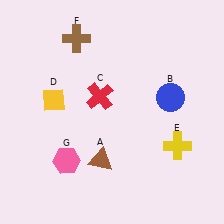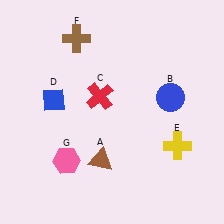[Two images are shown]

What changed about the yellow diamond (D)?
In Image 1, D is yellow. In Image 2, it changed to blue.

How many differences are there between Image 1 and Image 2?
There is 1 difference between the two images.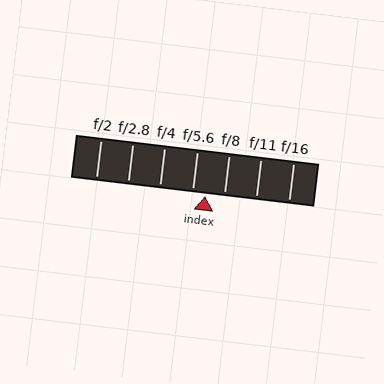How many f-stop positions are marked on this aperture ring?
There are 7 f-stop positions marked.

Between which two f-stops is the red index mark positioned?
The index mark is between f/5.6 and f/8.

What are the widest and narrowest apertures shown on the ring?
The widest aperture shown is f/2 and the narrowest is f/16.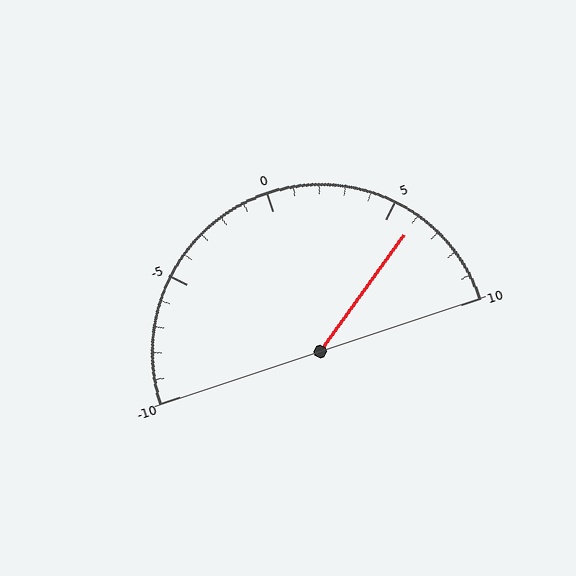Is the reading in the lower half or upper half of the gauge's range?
The reading is in the upper half of the range (-10 to 10).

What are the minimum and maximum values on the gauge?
The gauge ranges from -10 to 10.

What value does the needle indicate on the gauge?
The needle indicates approximately 6.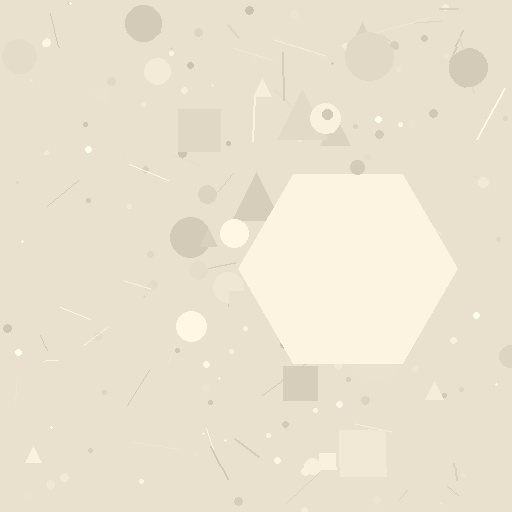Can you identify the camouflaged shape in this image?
The camouflaged shape is a hexagon.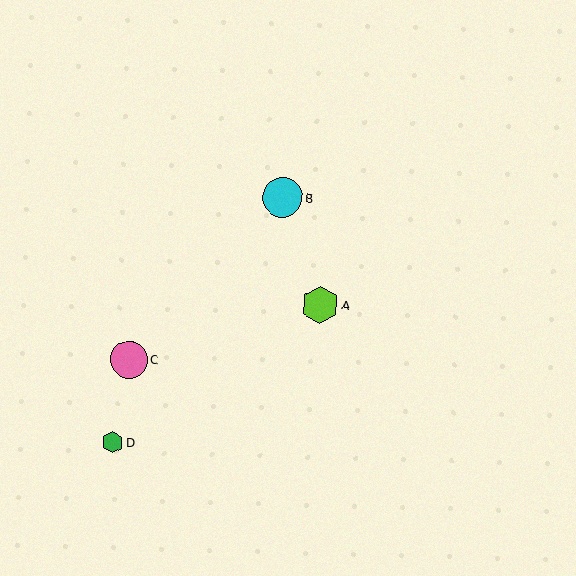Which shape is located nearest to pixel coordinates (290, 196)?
The cyan circle (labeled B) at (283, 197) is nearest to that location.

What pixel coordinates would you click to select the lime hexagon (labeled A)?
Click at (320, 305) to select the lime hexagon A.